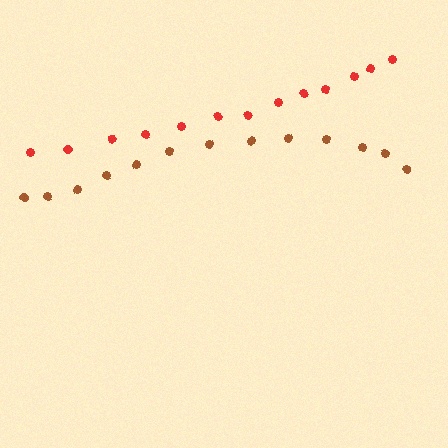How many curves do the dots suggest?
There are 2 distinct paths.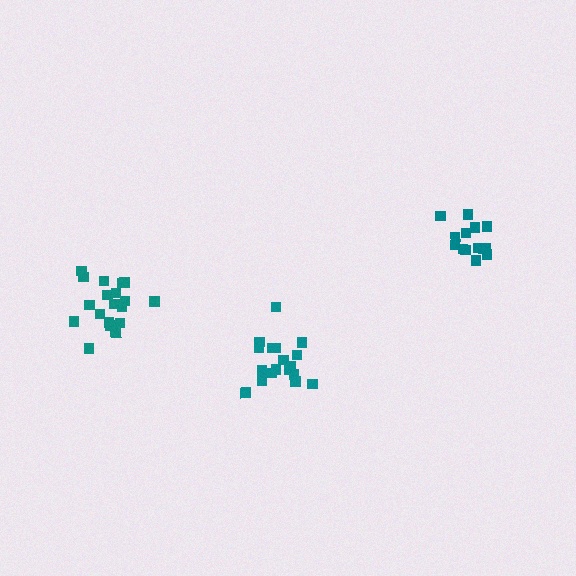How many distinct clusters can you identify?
There are 3 distinct clusters.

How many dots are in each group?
Group 1: 18 dots, Group 2: 19 dots, Group 3: 14 dots (51 total).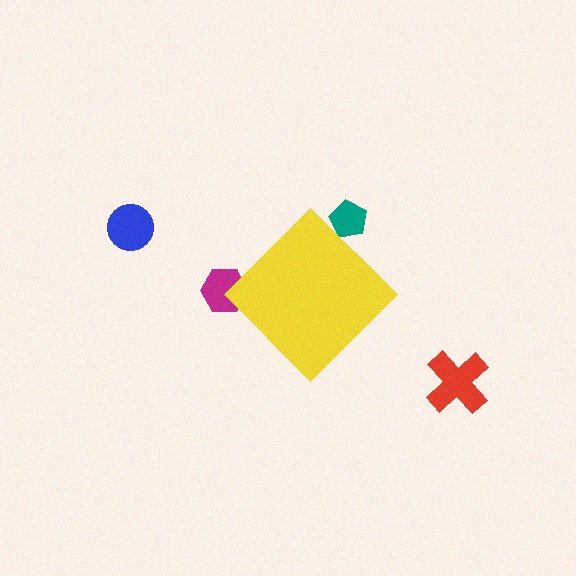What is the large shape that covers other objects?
A yellow diamond.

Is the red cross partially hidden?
No, the red cross is fully visible.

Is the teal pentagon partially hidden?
Yes, the teal pentagon is partially hidden behind the yellow diamond.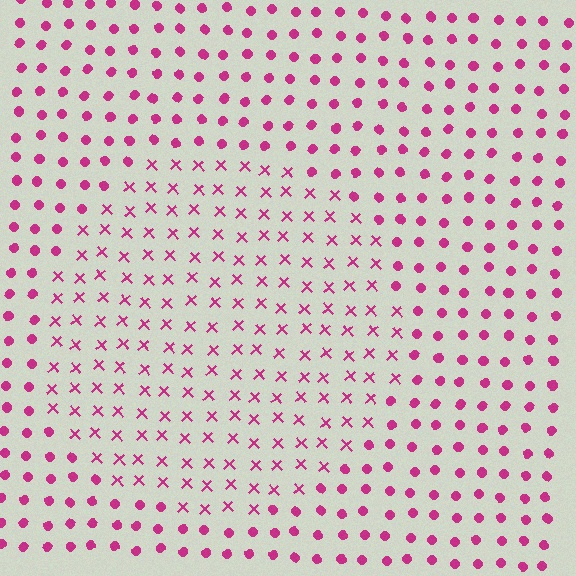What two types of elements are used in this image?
The image uses X marks inside the circle region and circles outside it.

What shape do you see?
I see a circle.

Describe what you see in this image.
The image is filled with small magenta elements arranged in a uniform grid. A circle-shaped region contains X marks, while the surrounding area contains circles. The boundary is defined purely by the change in element shape.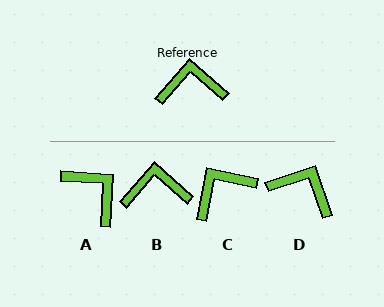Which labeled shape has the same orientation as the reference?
B.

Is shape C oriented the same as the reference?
No, it is off by about 30 degrees.